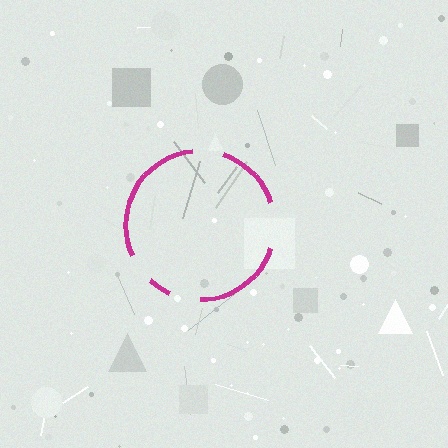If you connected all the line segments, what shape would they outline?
They would outline a circle.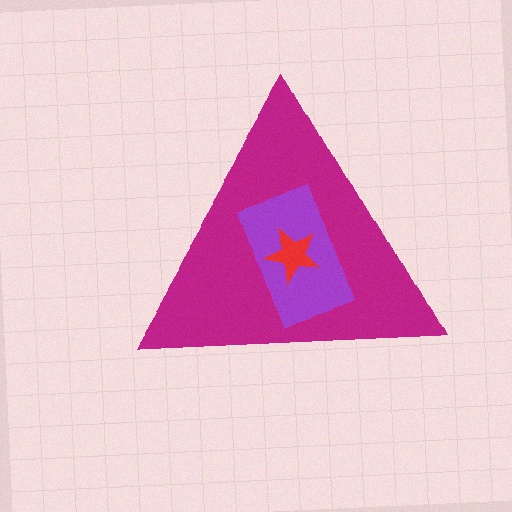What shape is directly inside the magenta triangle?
The purple rectangle.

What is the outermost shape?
The magenta triangle.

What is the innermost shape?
The red star.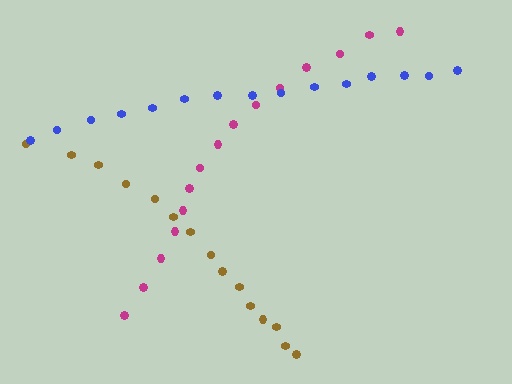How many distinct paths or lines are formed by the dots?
There are 3 distinct paths.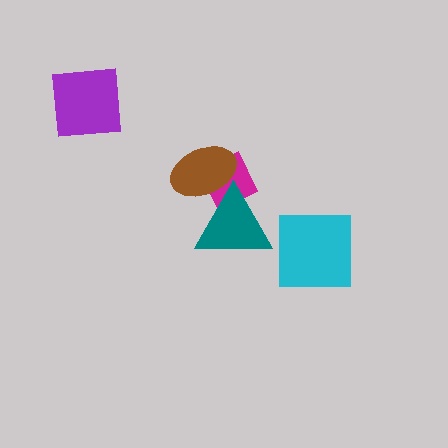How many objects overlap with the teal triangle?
2 objects overlap with the teal triangle.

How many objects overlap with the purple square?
0 objects overlap with the purple square.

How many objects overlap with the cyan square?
0 objects overlap with the cyan square.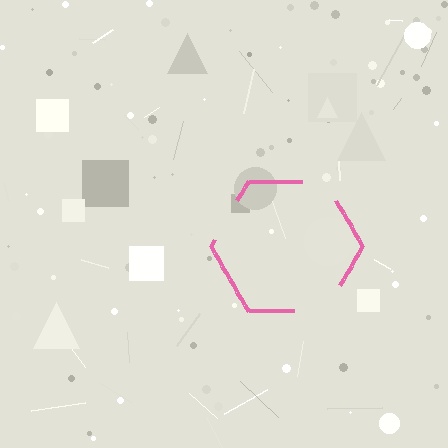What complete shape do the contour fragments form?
The contour fragments form a hexagon.